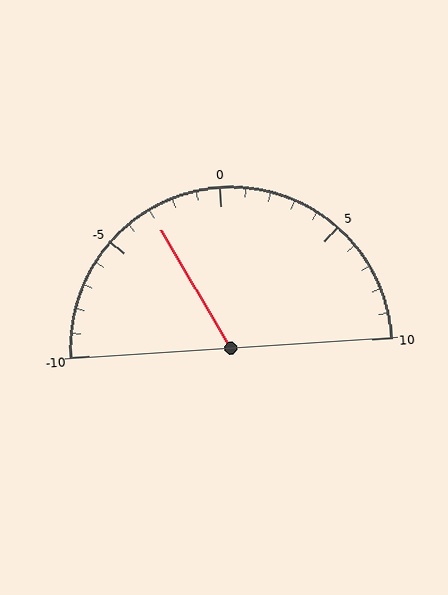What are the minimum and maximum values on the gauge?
The gauge ranges from -10 to 10.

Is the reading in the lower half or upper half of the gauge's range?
The reading is in the lower half of the range (-10 to 10).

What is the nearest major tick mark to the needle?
The nearest major tick mark is -5.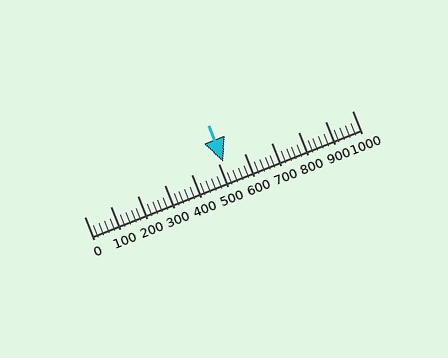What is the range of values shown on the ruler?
The ruler shows values from 0 to 1000.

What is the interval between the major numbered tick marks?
The major tick marks are spaced 100 units apart.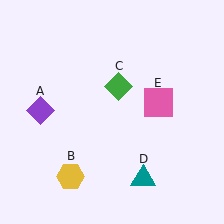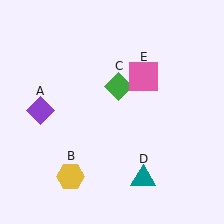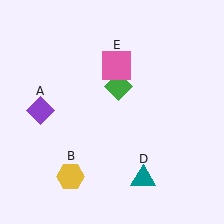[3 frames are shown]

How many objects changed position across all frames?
1 object changed position: pink square (object E).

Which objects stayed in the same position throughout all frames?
Purple diamond (object A) and yellow hexagon (object B) and green diamond (object C) and teal triangle (object D) remained stationary.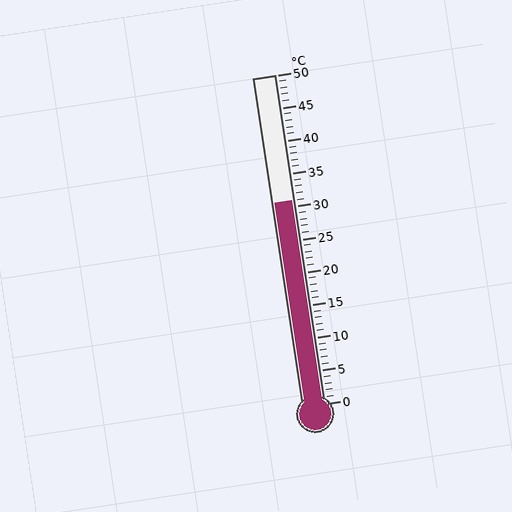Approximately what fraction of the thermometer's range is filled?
The thermometer is filled to approximately 60% of its range.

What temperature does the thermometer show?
The thermometer shows approximately 31°C.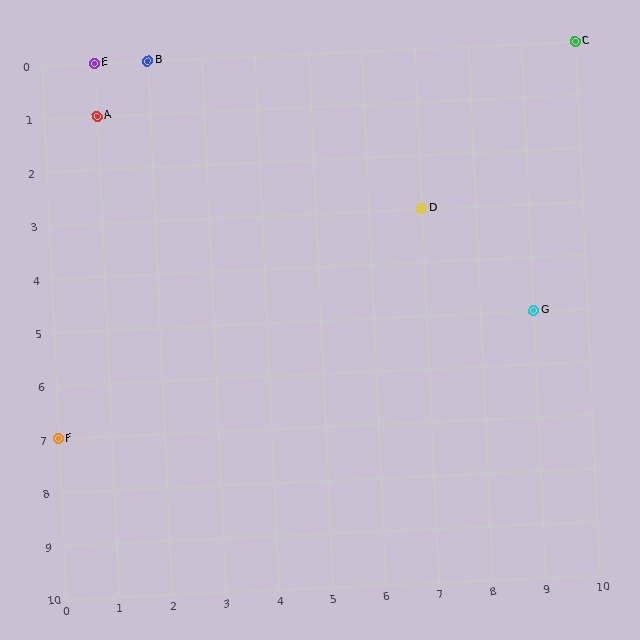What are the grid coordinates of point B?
Point B is at grid coordinates (2, 0).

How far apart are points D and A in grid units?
Points D and A are 6 columns and 2 rows apart (about 6.3 grid units diagonally).